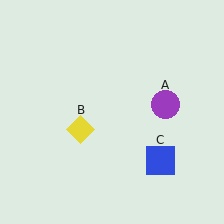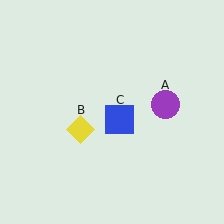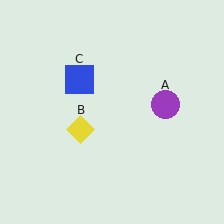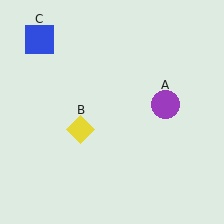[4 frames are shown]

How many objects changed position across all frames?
1 object changed position: blue square (object C).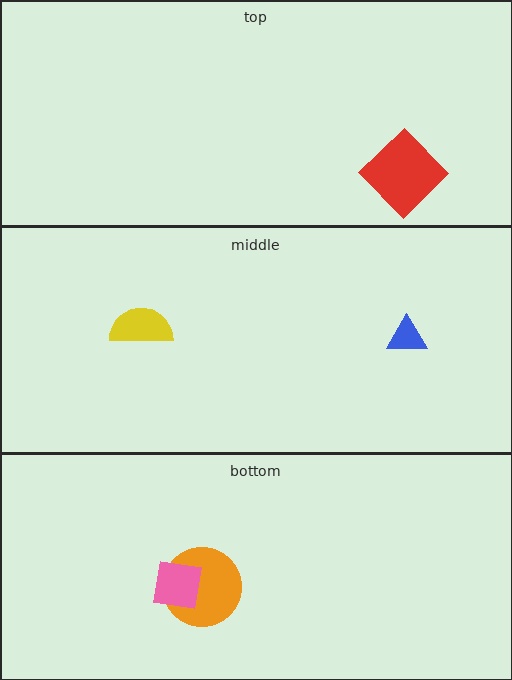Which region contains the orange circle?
The bottom region.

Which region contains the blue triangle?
The middle region.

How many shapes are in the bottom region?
2.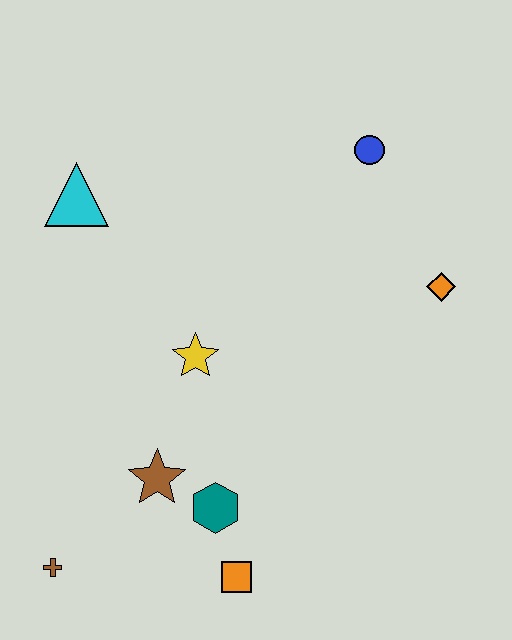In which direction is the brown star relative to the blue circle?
The brown star is below the blue circle.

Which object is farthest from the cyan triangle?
The orange square is farthest from the cyan triangle.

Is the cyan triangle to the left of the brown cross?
No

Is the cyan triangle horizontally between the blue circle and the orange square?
No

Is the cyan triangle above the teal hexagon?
Yes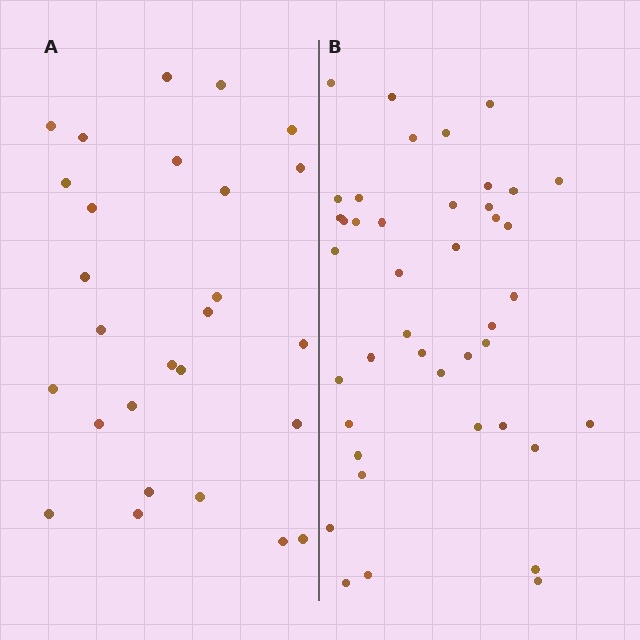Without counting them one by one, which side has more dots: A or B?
Region B (the right region) has more dots.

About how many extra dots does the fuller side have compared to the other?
Region B has approximately 15 more dots than region A.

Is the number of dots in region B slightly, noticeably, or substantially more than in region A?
Region B has substantially more. The ratio is roughly 1.6 to 1.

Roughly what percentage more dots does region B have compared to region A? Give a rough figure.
About 55% more.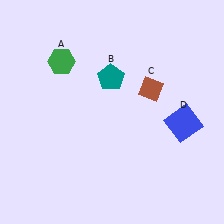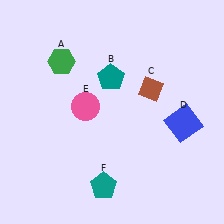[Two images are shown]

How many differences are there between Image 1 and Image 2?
There are 2 differences between the two images.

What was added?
A pink circle (E), a teal pentagon (F) were added in Image 2.